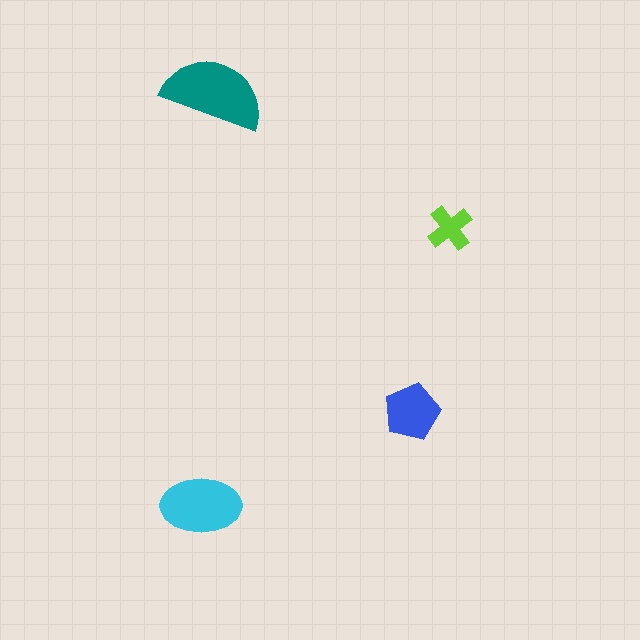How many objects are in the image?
There are 4 objects in the image.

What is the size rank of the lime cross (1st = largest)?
4th.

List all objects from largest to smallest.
The teal semicircle, the cyan ellipse, the blue pentagon, the lime cross.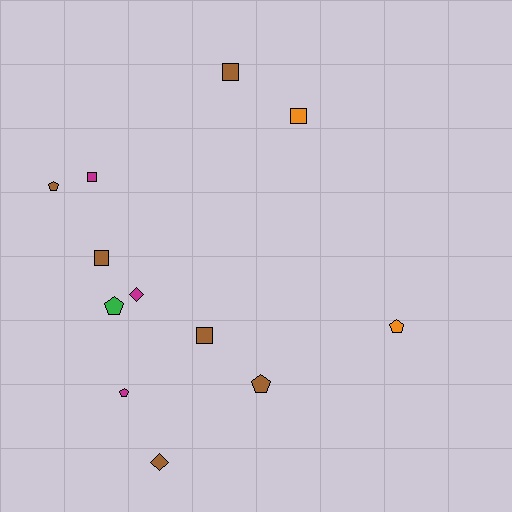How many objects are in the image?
There are 12 objects.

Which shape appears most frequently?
Pentagon, with 5 objects.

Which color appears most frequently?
Brown, with 6 objects.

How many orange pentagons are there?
There is 1 orange pentagon.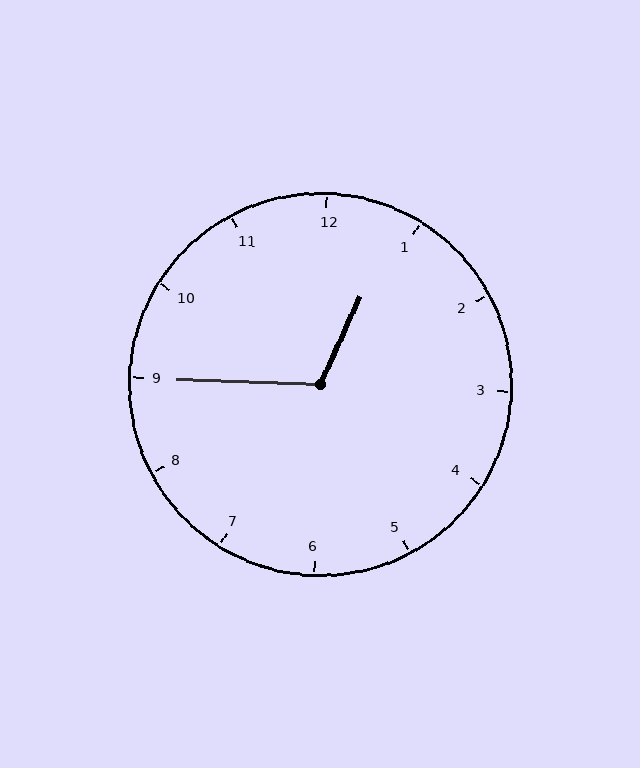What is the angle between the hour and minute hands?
Approximately 112 degrees.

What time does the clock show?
12:45.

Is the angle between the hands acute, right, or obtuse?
It is obtuse.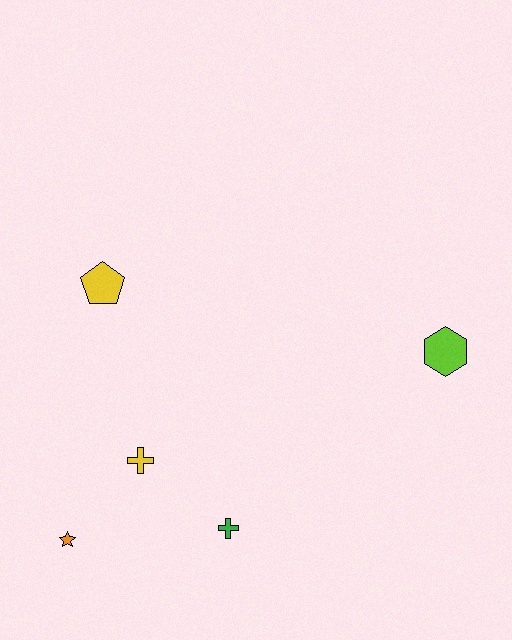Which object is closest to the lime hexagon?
The green cross is closest to the lime hexagon.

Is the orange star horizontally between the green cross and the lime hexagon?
No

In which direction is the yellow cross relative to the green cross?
The yellow cross is to the left of the green cross.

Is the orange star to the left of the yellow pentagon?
Yes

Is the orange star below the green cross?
Yes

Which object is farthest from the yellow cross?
The lime hexagon is farthest from the yellow cross.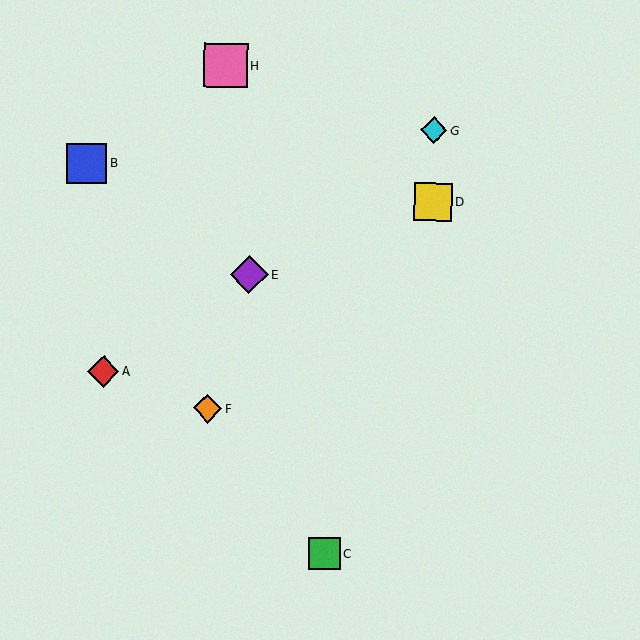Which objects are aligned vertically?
Objects D, G are aligned vertically.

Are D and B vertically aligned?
No, D is at x≈433 and B is at x≈86.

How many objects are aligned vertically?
2 objects (D, G) are aligned vertically.